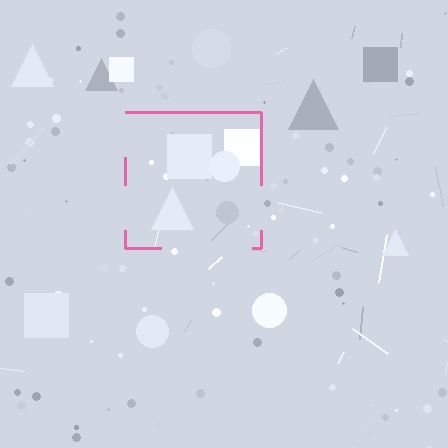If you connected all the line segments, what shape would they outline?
They would outline a square.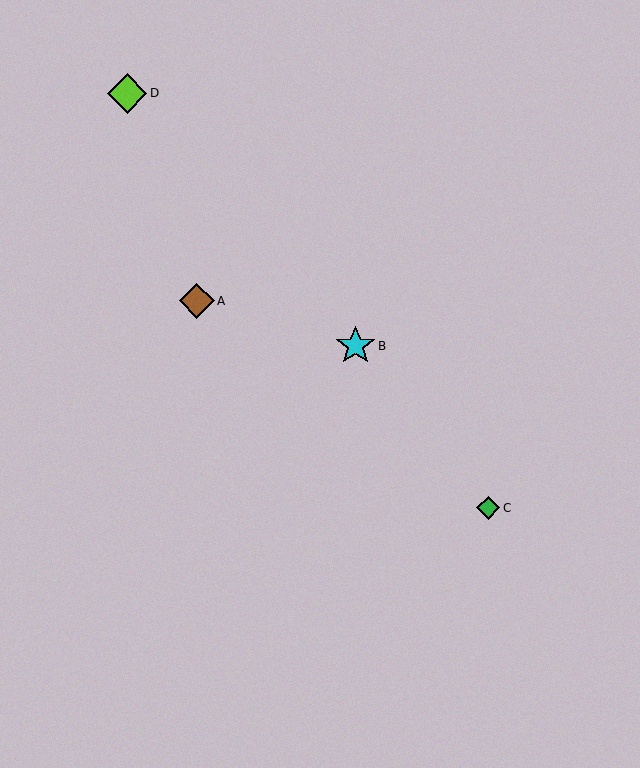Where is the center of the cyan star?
The center of the cyan star is at (355, 346).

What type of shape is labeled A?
Shape A is a brown diamond.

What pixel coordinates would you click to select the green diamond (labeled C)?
Click at (488, 508) to select the green diamond C.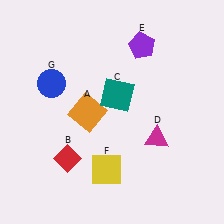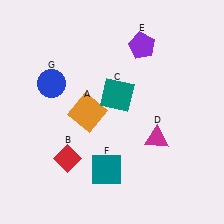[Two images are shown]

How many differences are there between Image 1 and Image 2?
There is 1 difference between the two images.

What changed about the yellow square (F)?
In Image 1, F is yellow. In Image 2, it changed to teal.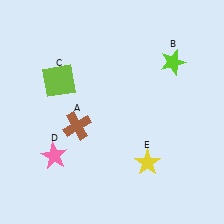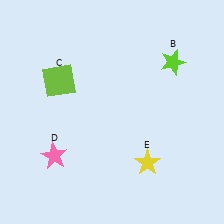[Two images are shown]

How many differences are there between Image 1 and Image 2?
There is 1 difference between the two images.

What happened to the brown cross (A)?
The brown cross (A) was removed in Image 2. It was in the bottom-left area of Image 1.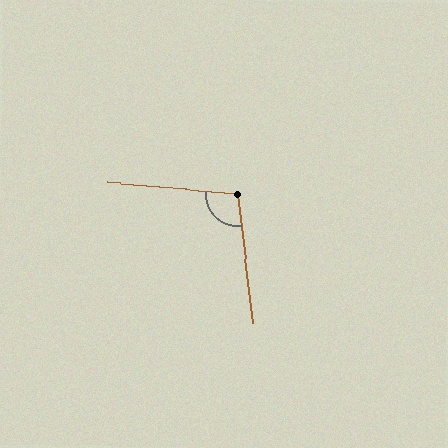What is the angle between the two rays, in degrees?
Approximately 101 degrees.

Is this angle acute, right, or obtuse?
It is obtuse.